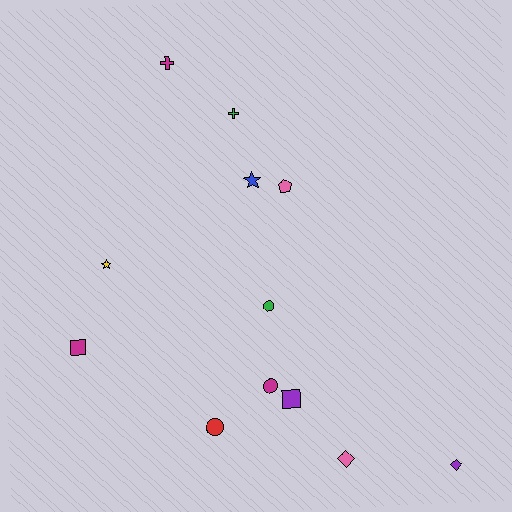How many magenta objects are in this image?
There are 3 magenta objects.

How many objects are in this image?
There are 12 objects.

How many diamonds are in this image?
There are 2 diamonds.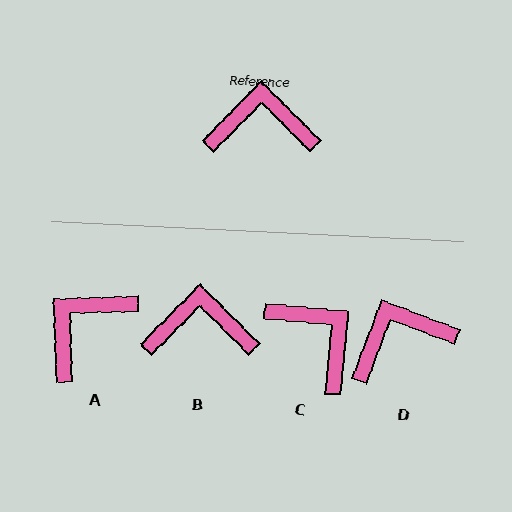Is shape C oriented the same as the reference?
No, it is off by about 51 degrees.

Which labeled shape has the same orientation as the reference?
B.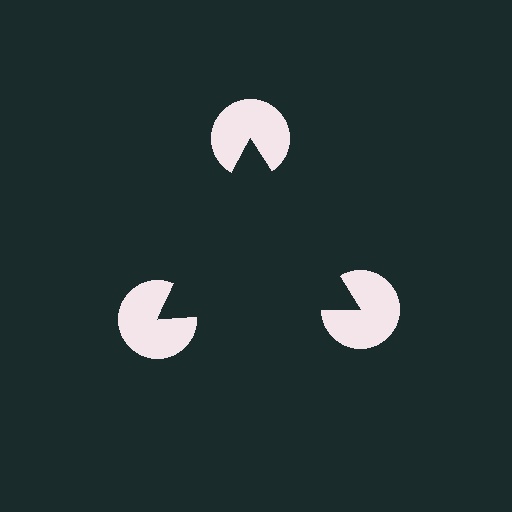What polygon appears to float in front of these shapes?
An illusory triangle — its edges are inferred from the aligned wedge cuts in the pac-man discs, not physically drawn.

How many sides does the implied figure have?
3 sides.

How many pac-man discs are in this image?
There are 3 — one at each vertex of the illusory triangle.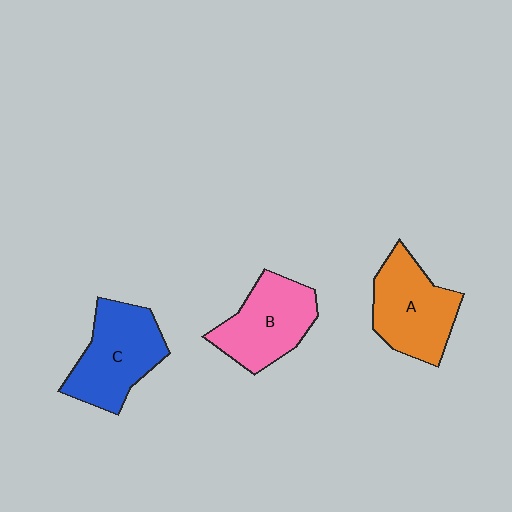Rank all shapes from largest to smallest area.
From largest to smallest: C (blue), A (orange), B (pink).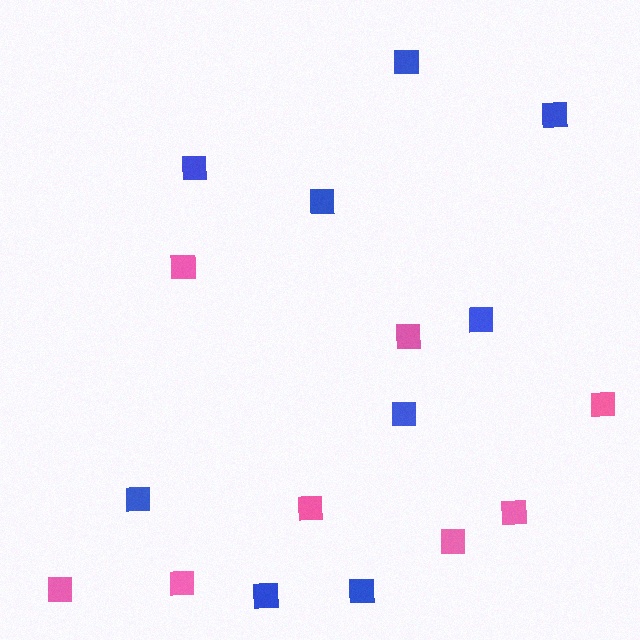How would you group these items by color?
There are 2 groups: one group of pink squares (8) and one group of blue squares (9).